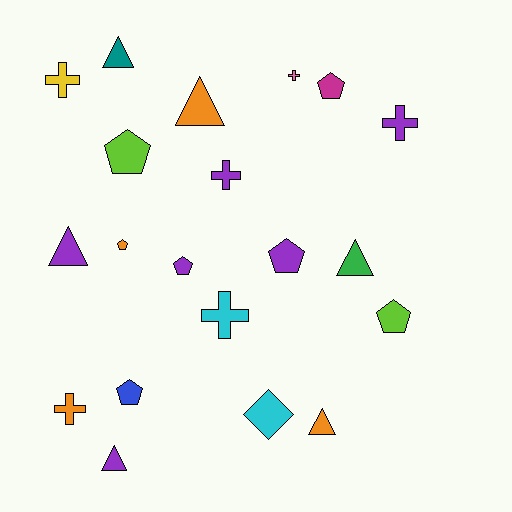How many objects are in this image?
There are 20 objects.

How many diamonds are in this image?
There is 1 diamond.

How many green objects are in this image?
There is 1 green object.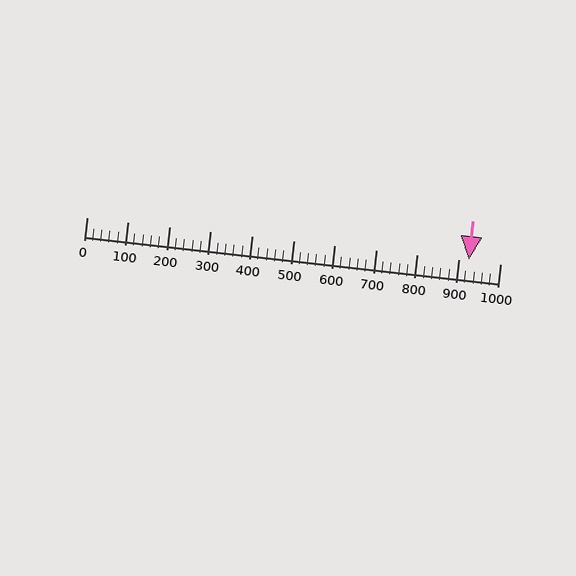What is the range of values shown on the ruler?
The ruler shows values from 0 to 1000.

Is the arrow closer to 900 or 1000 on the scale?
The arrow is closer to 900.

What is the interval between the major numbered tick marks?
The major tick marks are spaced 100 units apart.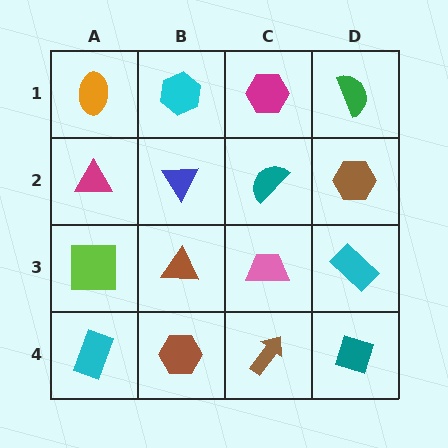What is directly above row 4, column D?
A cyan rectangle.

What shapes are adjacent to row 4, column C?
A pink trapezoid (row 3, column C), a brown hexagon (row 4, column B), a teal diamond (row 4, column D).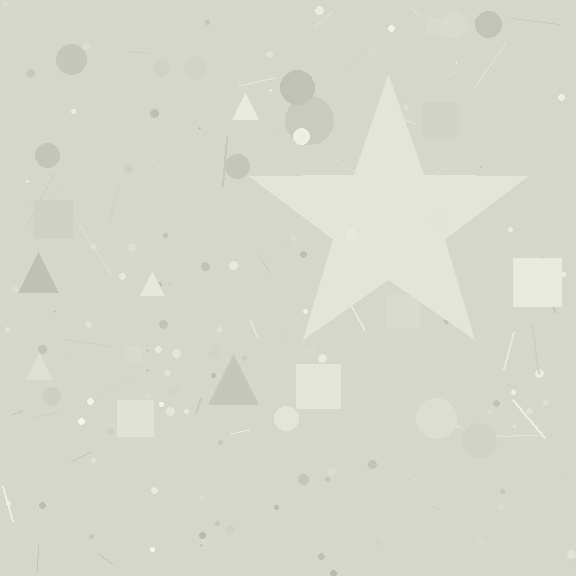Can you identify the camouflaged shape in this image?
The camouflaged shape is a star.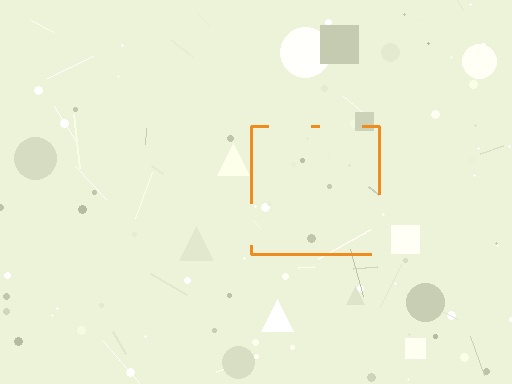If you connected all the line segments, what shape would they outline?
They would outline a square.